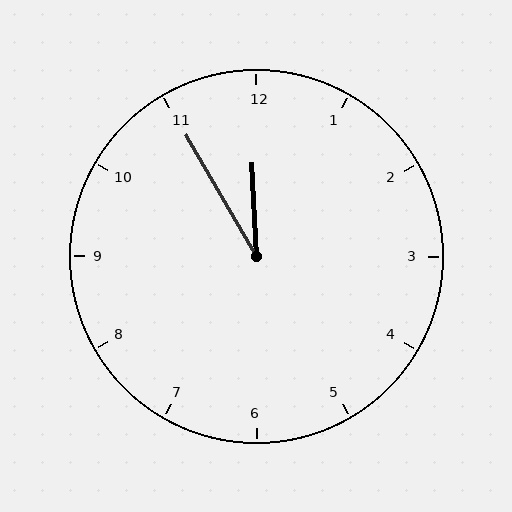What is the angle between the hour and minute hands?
Approximately 28 degrees.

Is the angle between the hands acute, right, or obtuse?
It is acute.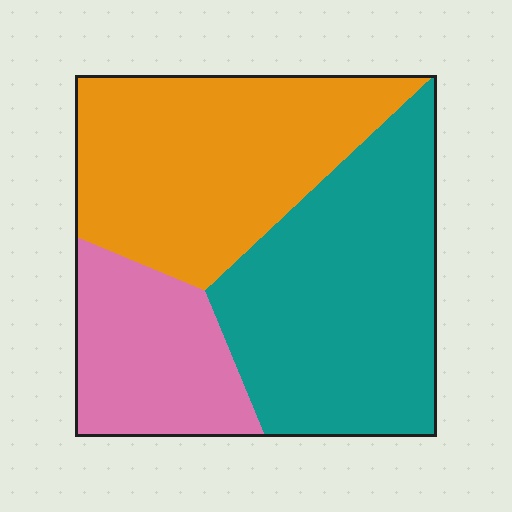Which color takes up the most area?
Teal, at roughly 40%.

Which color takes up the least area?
Pink, at roughly 20%.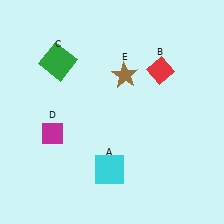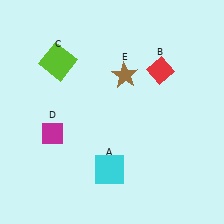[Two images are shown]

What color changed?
The square (C) changed from green in Image 1 to lime in Image 2.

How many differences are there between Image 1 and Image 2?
There is 1 difference between the two images.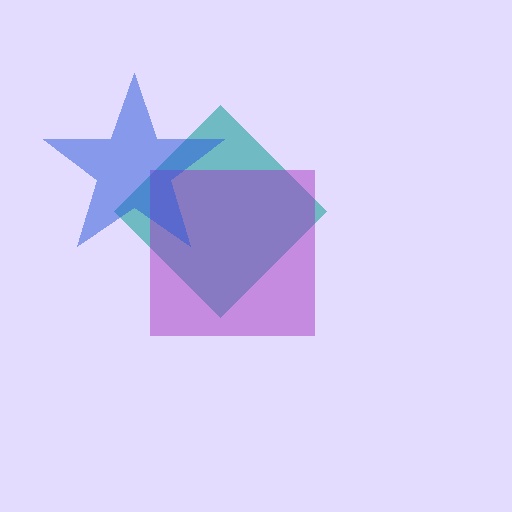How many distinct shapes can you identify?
There are 3 distinct shapes: a teal diamond, a purple square, a blue star.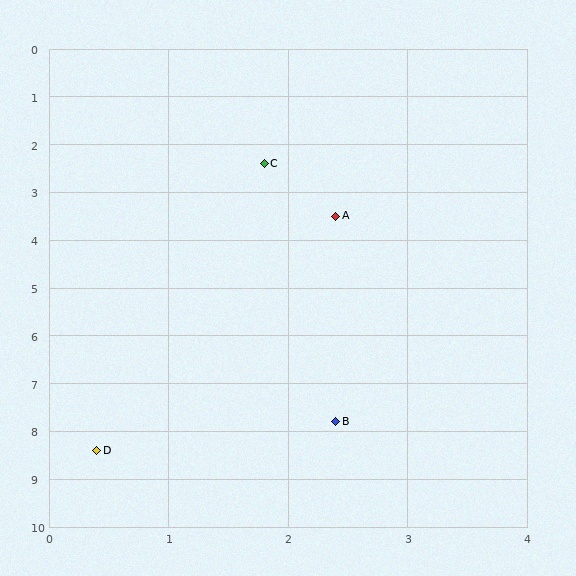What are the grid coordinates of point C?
Point C is at approximately (1.8, 2.4).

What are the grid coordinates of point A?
Point A is at approximately (2.4, 3.5).